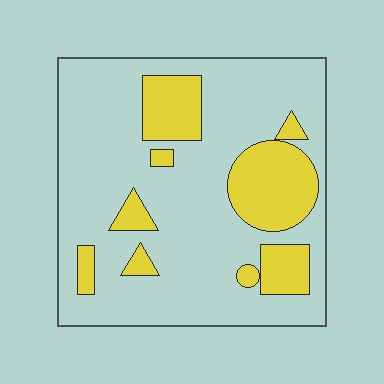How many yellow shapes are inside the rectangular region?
9.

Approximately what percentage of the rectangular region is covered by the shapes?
Approximately 25%.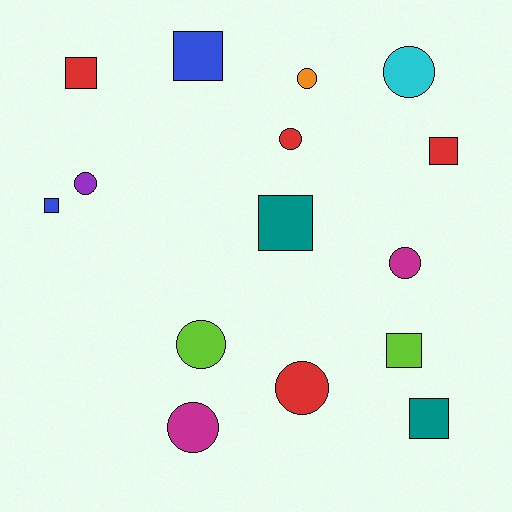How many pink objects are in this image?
There are no pink objects.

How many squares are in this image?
There are 7 squares.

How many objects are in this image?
There are 15 objects.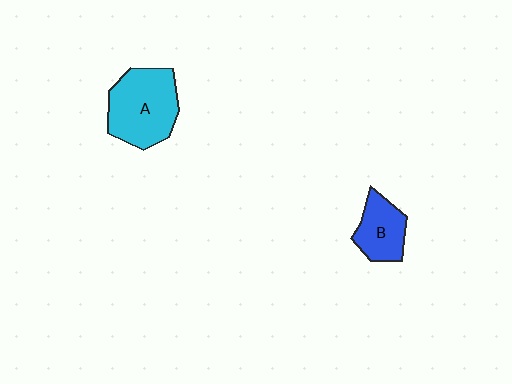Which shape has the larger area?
Shape A (cyan).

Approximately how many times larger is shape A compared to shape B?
Approximately 1.7 times.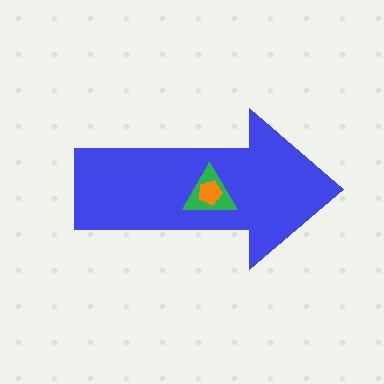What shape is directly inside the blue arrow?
The green triangle.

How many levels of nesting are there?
3.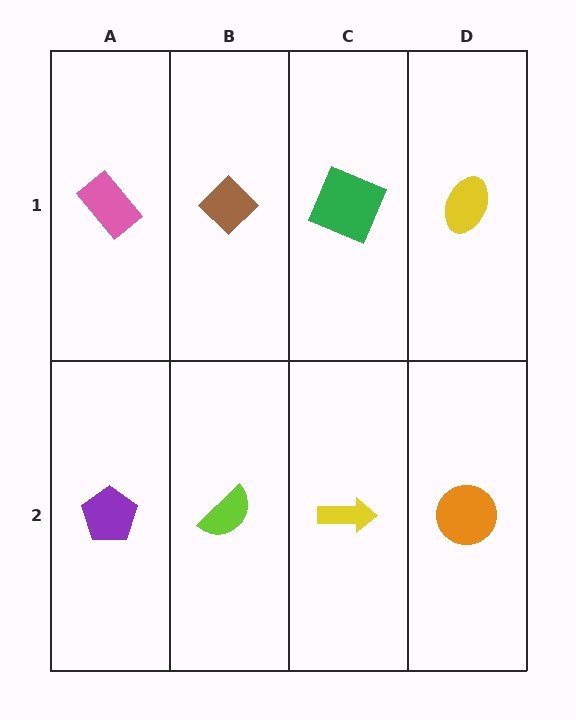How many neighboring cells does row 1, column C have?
3.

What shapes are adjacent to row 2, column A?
A pink rectangle (row 1, column A), a lime semicircle (row 2, column B).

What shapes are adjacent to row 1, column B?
A lime semicircle (row 2, column B), a pink rectangle (row 1, column A), a green square (row 1, column C).